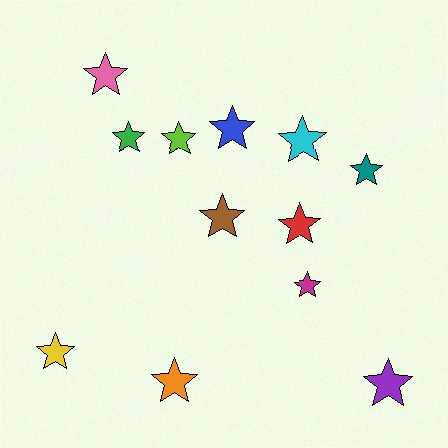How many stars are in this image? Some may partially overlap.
There are 12 stars.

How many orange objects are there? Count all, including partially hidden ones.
There is 1 orange object.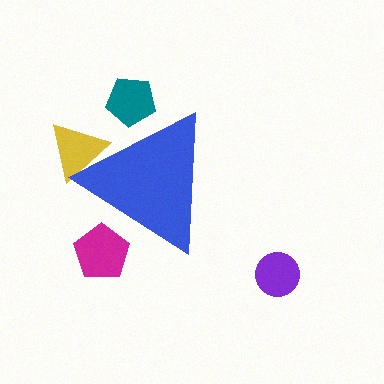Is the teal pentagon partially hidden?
Yes, the teal pentagon is partially hidden behind the blue triangle.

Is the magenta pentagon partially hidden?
Yes, the magenta pentagon is partially hidden behind the blue triangle.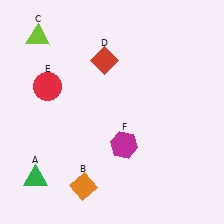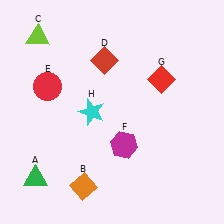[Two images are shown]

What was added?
A red diamond (G), a cyan star (H) were added in Image 2.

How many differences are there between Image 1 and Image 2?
There are 2 differences between the two images.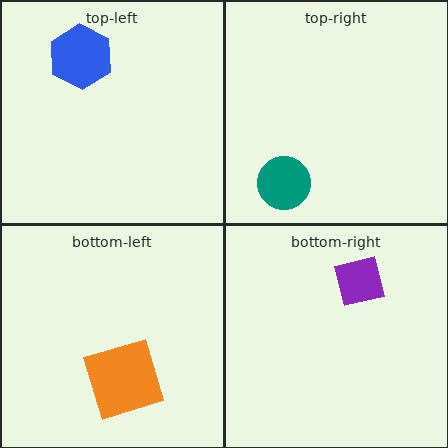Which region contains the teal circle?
The top-right region.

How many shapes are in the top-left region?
1.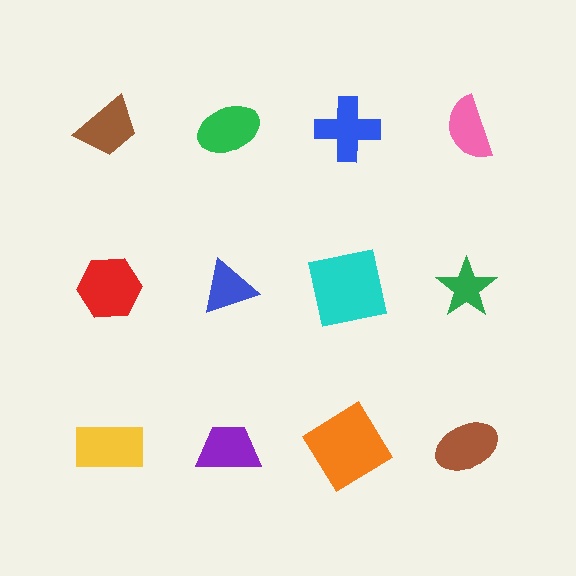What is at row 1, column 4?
A pink semicircle.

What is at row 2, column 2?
A blue triangle.